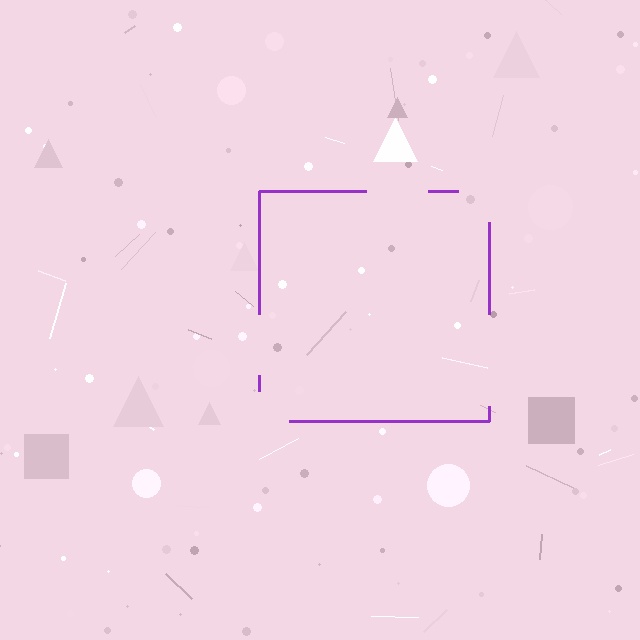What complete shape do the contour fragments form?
The contour fragments form a square.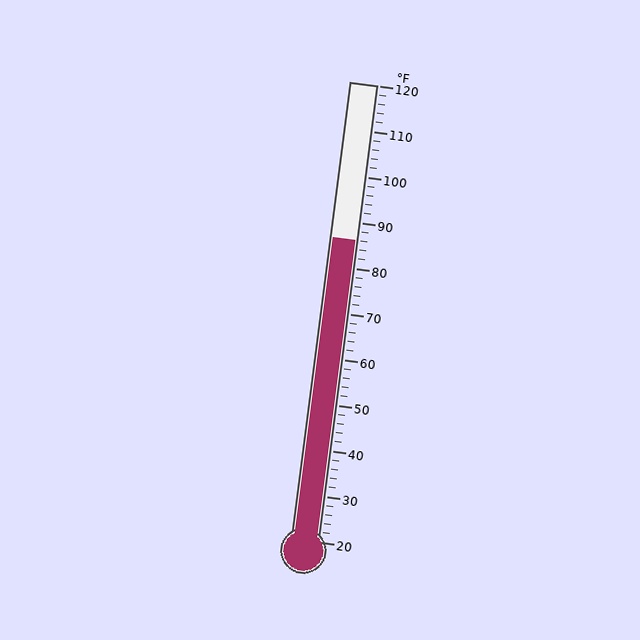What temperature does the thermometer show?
The thermometer shows approximately 86°F.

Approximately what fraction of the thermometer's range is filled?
The thermometer is filled to approximately 65% of its range.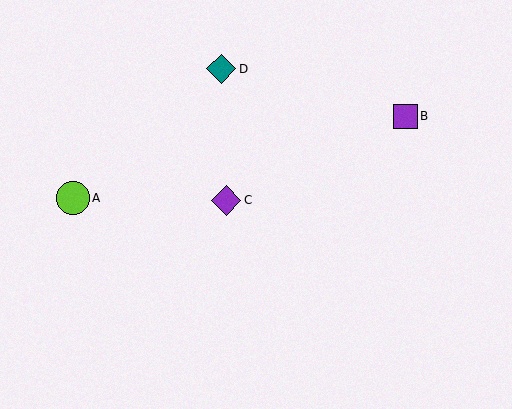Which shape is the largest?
The lime circle (labeled A) is the largest.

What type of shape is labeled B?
Shape B is a purple square.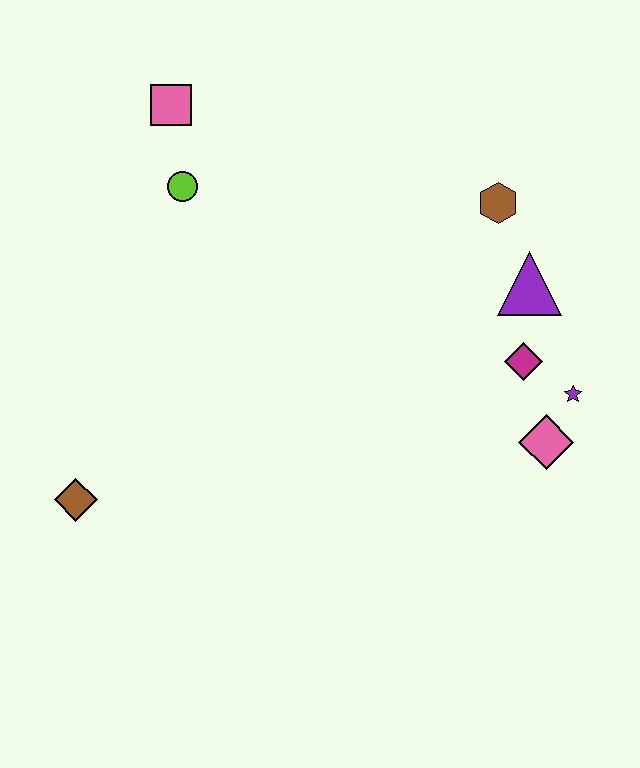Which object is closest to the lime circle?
The pink square is closest to the lime circle.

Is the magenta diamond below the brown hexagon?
Yes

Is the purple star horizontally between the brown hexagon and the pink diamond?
No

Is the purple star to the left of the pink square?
No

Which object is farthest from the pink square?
The pink diamond is farthest from the pink square.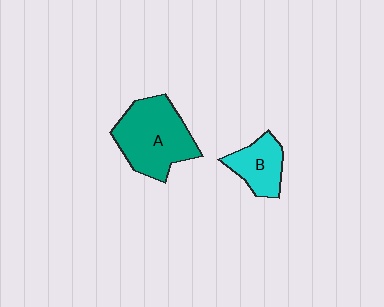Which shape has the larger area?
Shape A (teal).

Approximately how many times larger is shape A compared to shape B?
Approximately 1.9 times.